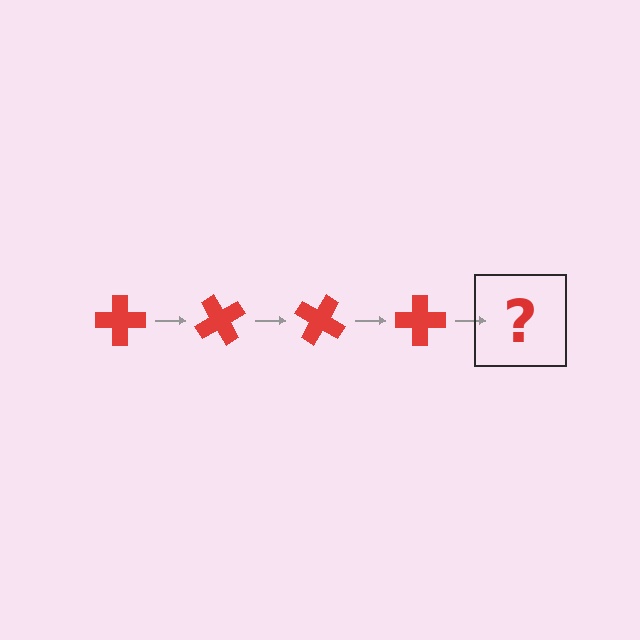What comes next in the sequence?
The next element should be a red cross rotated 240 degrees.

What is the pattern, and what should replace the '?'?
The pattern is that the cross rotates 60 degrees each step. The '?' should be a red cross rotated 240 degrees.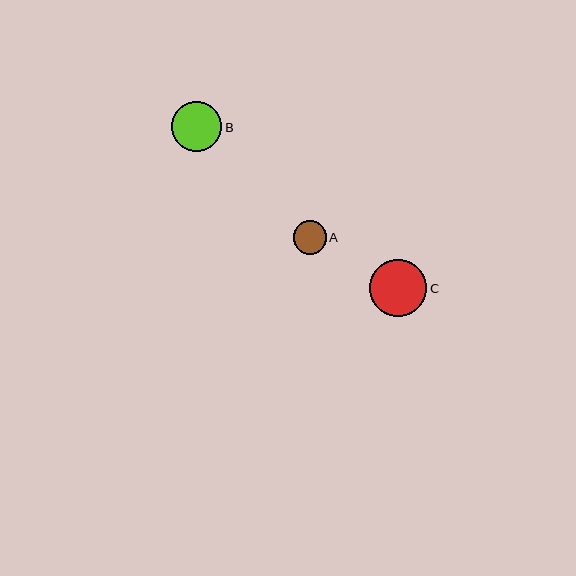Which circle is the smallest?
Circle A is the smallest with a size of approximately 33 pixels.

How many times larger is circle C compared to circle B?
Circle C is approximately 1.1 times the size of circle B.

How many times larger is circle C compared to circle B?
Circle C is approximately 1.1 times the size of circle B.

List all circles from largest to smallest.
From largest to smallest: C, B, A.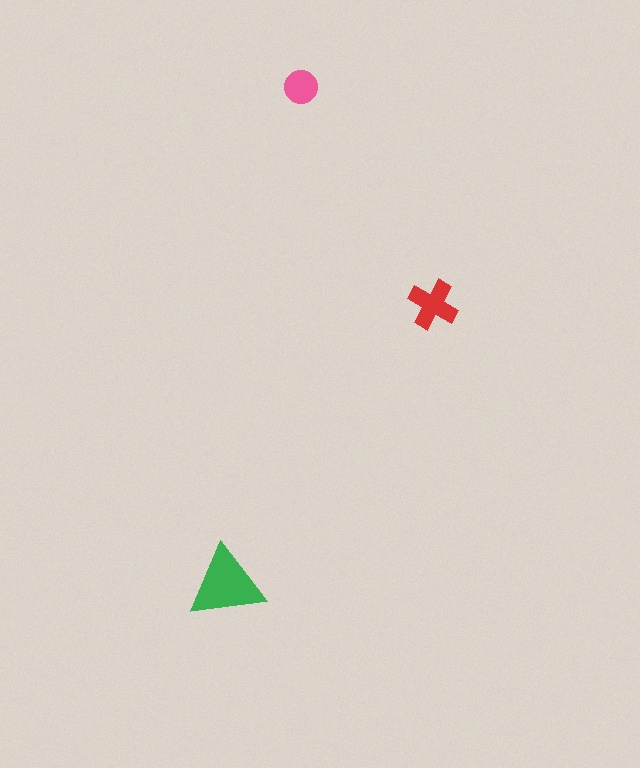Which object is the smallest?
The pink circle.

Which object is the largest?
The green triangle.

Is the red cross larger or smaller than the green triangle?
Smaller.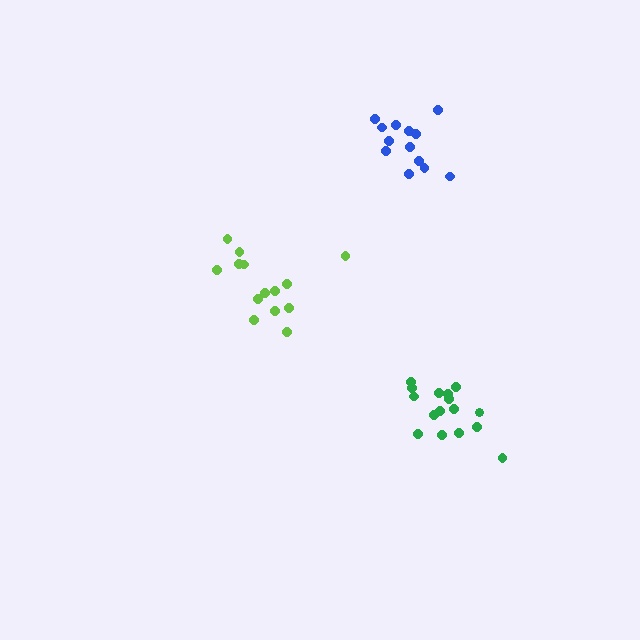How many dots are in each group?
Group 1: 14 dots, Group 2: 16 dots, Group 3: 13 dots (43 total).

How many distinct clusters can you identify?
There are 3 distinct clusters.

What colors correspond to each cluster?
The clusters are colored: lime, green, blue.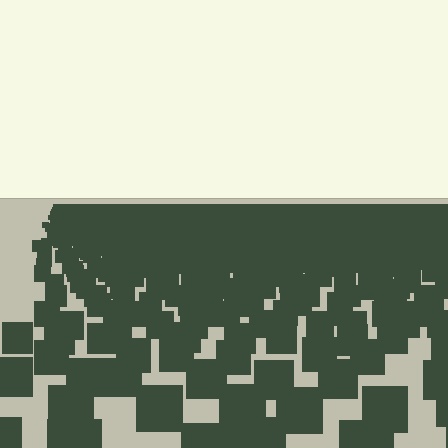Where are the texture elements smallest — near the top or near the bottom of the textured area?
Near the top.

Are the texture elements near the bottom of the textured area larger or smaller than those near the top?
Larger. Near the bottom, elements are closer to the viewer and appear at a bigger on-screen size.